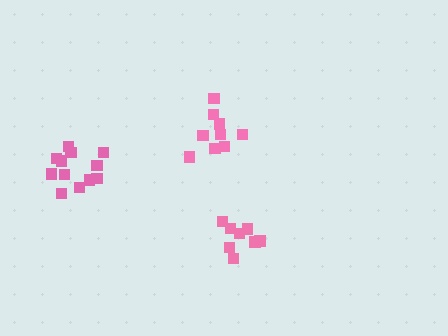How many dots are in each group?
Group 1: 9 dots, Group 2: 8 dots, Group 3: 12 dots (29 total).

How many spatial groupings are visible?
There are 3 spatial groupings.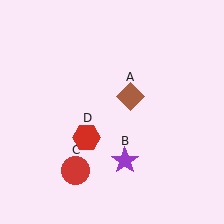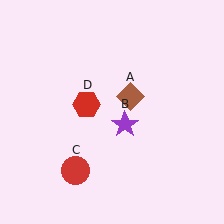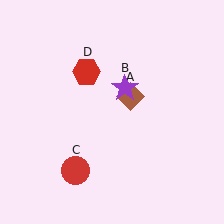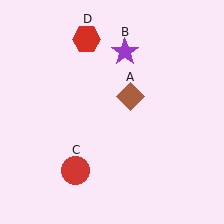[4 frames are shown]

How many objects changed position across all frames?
2 objects changed position: purple star (object B), red hexagon (object D).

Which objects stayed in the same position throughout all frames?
Brown diamond (object A) and red circle (object C) remained stationary.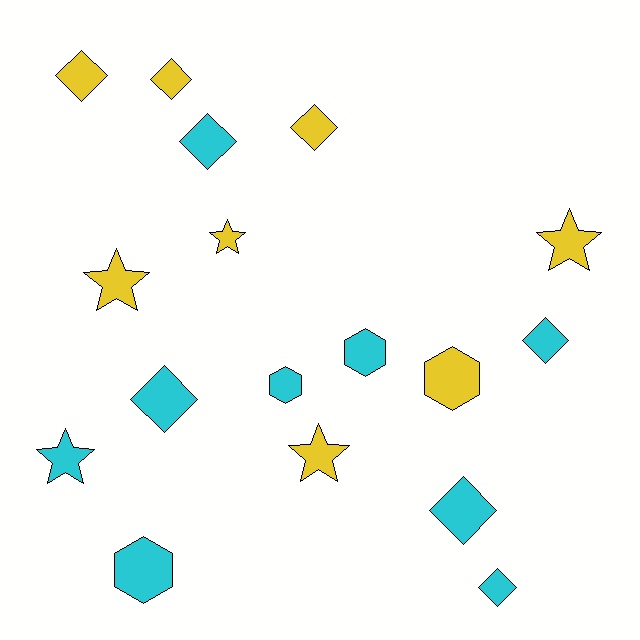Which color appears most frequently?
Cyan, with 9 objects.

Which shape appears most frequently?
Diamond, with 8 objects.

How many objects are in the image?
There are 17 objects.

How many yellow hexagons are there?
There is 1 yellow hexagon.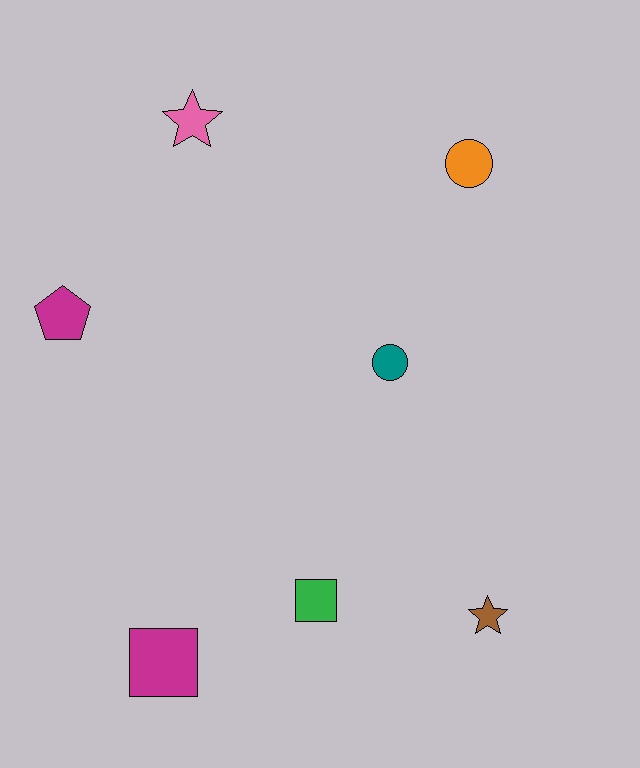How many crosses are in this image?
There are no crosses.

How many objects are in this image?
There are 7 objects.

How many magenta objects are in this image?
There are 2 magenta objects.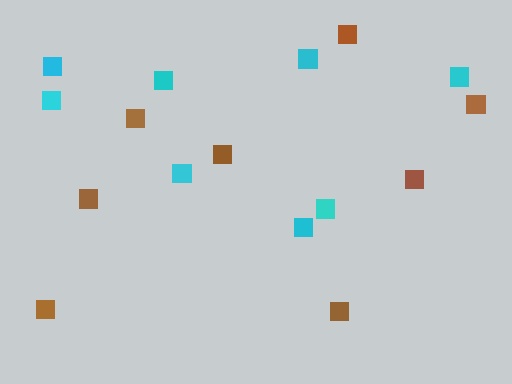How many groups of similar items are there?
There are 2 groups: one group of cyan squares (8) and one group of brown squares (8).